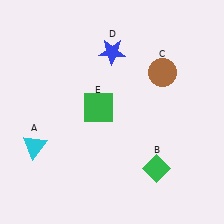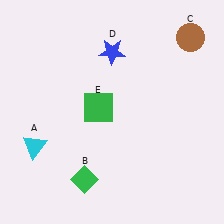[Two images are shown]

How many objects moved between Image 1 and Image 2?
2 objects moved between the two images.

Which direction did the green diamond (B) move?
The green diamond (B) moved left.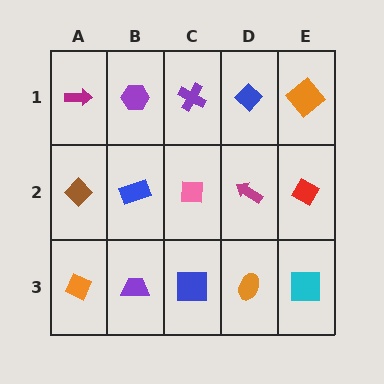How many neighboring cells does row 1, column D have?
3.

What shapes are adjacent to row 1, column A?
A brown diamond (row 2, column A), a purple hexagon (row 1, column B).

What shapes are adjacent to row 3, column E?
A red diamond (row 2, column E), an orange ellipse (row 3, column D).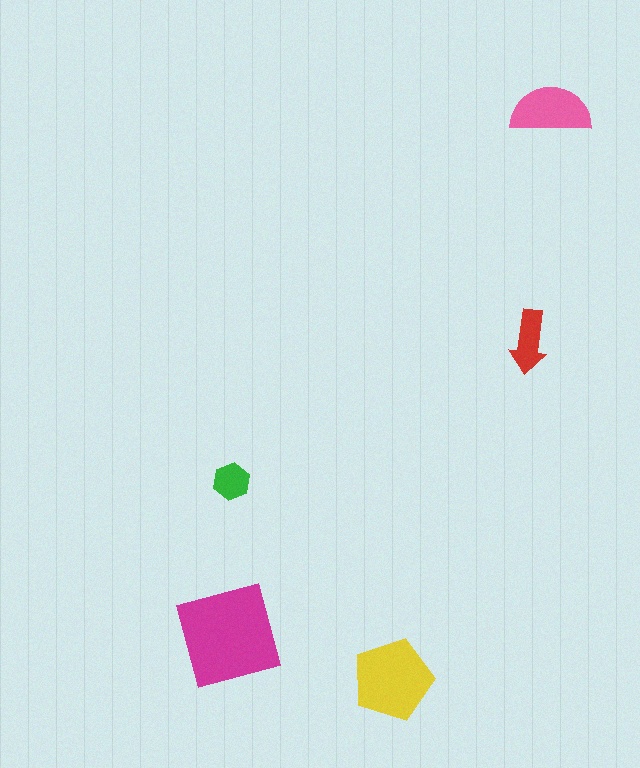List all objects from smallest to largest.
The green hexagon, the red arrow, the pink semicircle, the yellow pentagon, the magenta square.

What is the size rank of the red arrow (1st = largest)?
4th.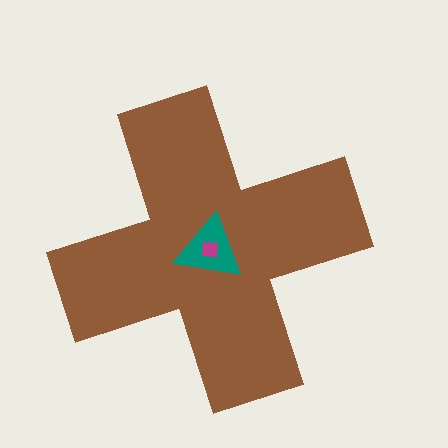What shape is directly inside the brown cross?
The teal triangle.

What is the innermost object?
The magenta square.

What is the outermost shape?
The brown cross.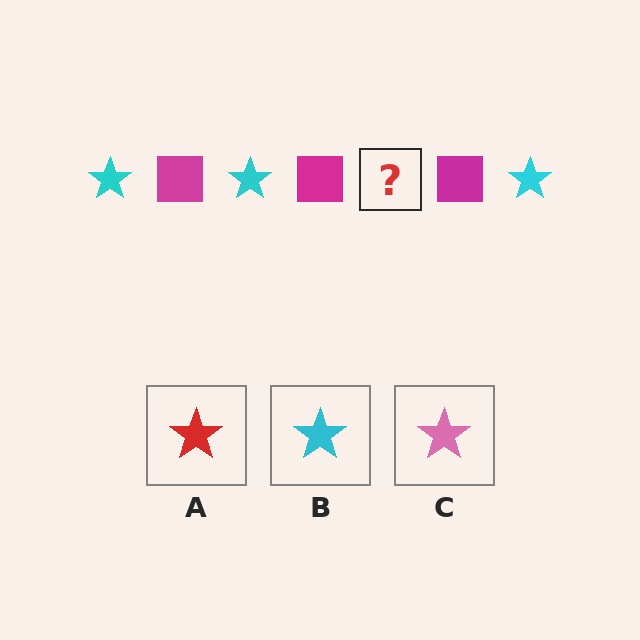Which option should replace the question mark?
Option B.